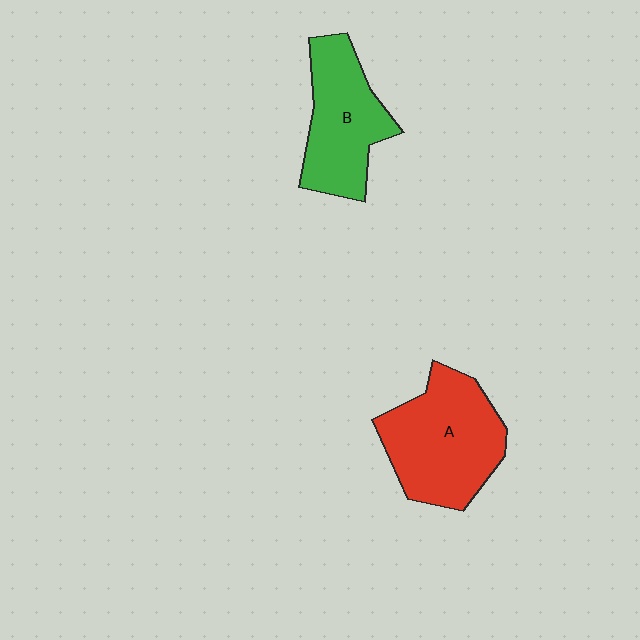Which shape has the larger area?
Shape A (red).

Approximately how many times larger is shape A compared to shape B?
Approximately 1.2 times.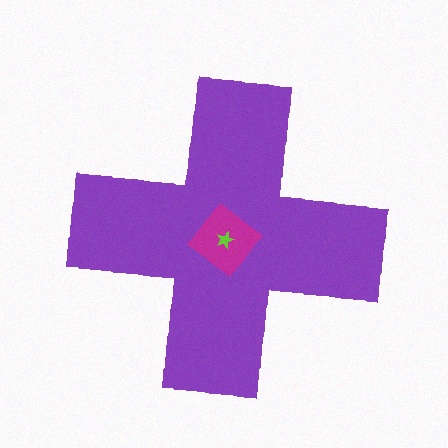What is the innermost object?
The lime star.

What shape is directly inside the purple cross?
The magenta diamond.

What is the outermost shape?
The purple cross.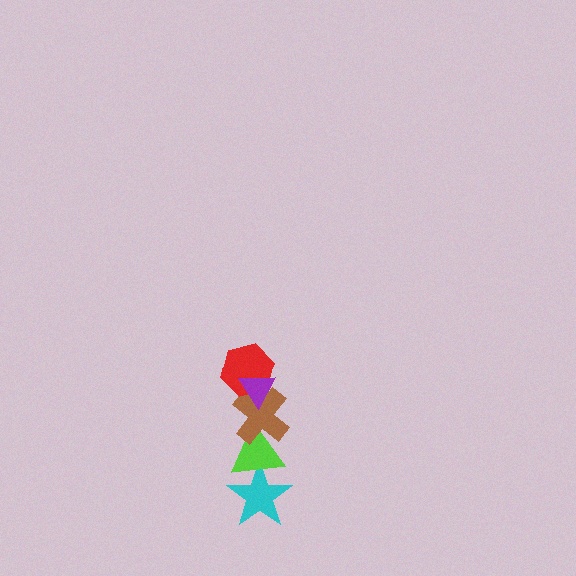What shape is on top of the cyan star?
The lime triangle is on top of the cyan star.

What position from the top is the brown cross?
The brown cross is 3rd from the top.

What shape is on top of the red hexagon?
The purple triangle is on top of the red hexagon.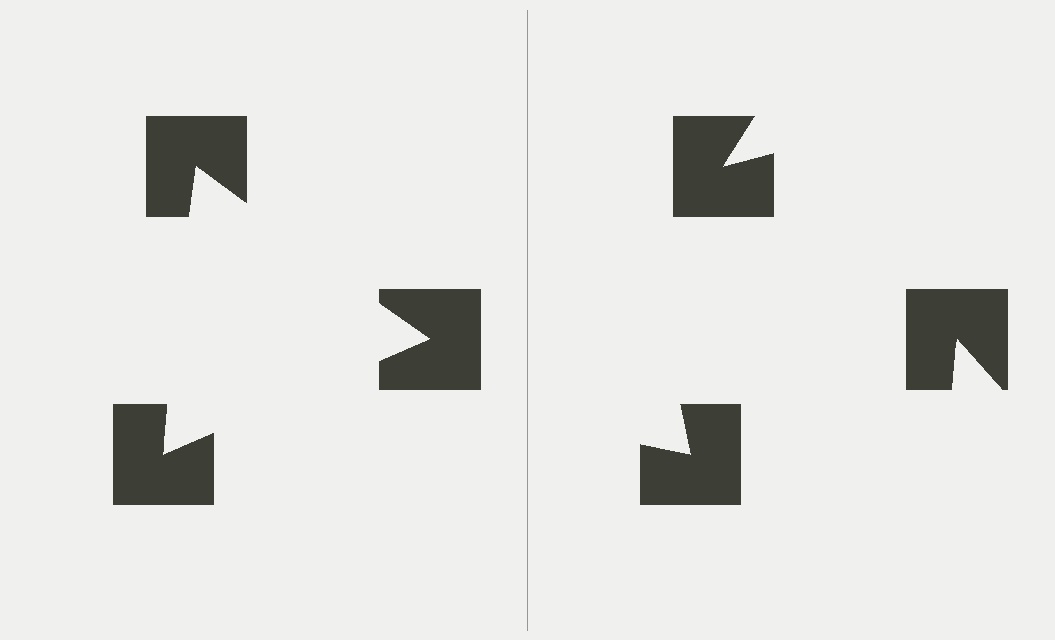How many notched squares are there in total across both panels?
6 — 3 on each side.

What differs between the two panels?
The notched squares are positioned identically on both sides; only the wedge orientations differ. On the left they align to a triangle; on the right they are misaligned.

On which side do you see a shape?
An illusory triangle appears on the left side. On the right side the wedge cuts are rotated, so no coherent shape forms.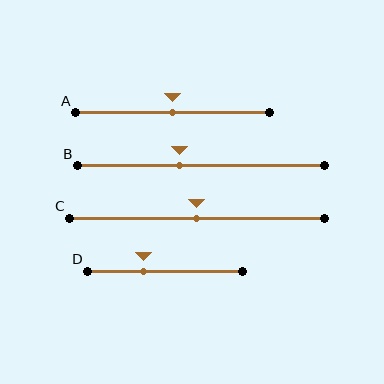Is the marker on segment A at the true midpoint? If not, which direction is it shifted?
Yes, the marker on segment A is at the true midpoint.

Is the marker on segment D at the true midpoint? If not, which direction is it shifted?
No, the marker on segment D is shifted to the left by about 14% of the segment length.